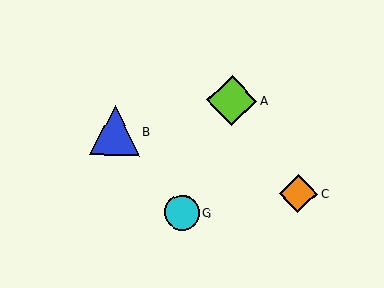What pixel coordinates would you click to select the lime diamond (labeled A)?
Click at (232, 100) to select the lime diamond A.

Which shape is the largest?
The lime diamond (labeled A) is the largest.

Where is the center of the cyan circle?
The center of the cyan circle is at (182, 212).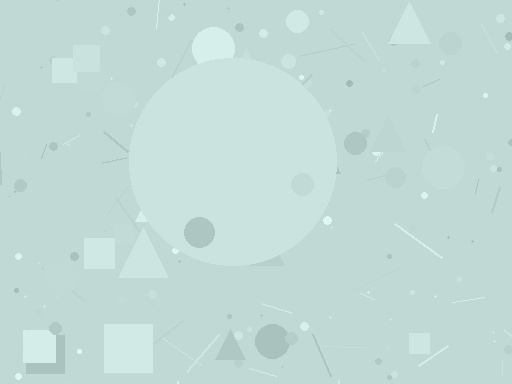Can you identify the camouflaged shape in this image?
The camouflaged shape is a circle.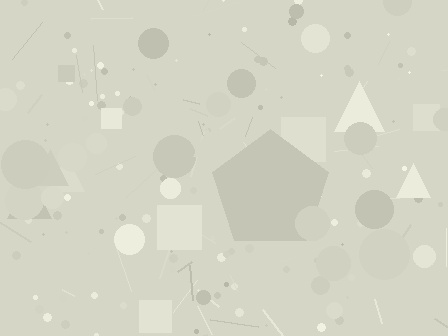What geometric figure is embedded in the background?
A pentagon is embedded in the background.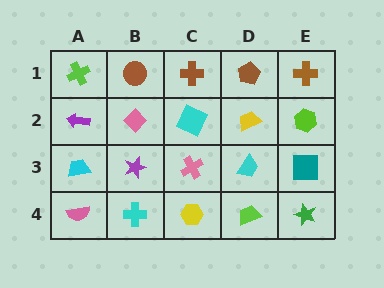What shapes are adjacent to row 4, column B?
A purple star (row 3, column B), a pink semicircle (row 4, column A), a yellow hexagon (row 4, column C).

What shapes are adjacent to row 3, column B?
A pink diamond (row 2, column B), a cyan cross (row 4, column B), a cyan trapezoid (row 3, column A), a pink cross (row 3, column C).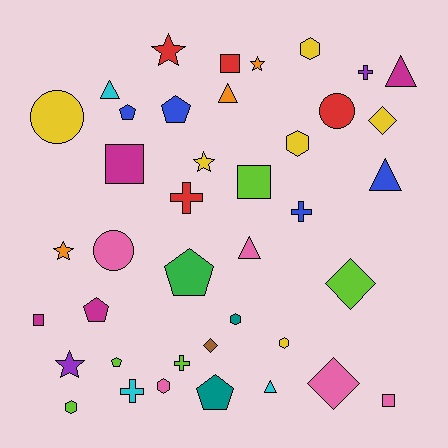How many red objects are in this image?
There are 4 red objects.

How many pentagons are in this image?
There are 6 pentagons.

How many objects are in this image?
There are 40 objects.